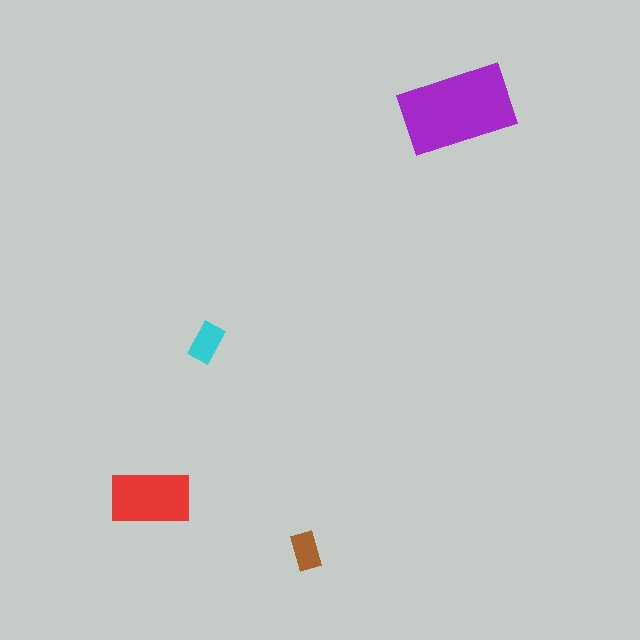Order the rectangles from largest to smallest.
the purple one, the red one, the cyan one, the brown one.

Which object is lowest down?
The brown rectangle is bottommost.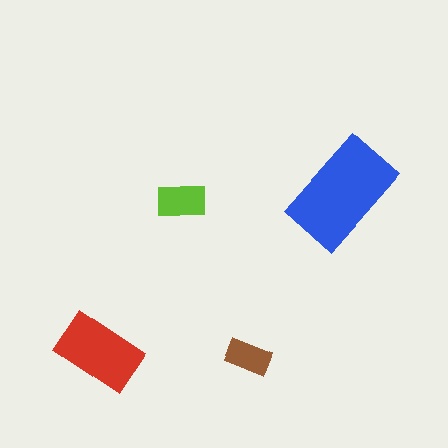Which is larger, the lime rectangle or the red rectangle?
The red one.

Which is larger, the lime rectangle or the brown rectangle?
The lime one.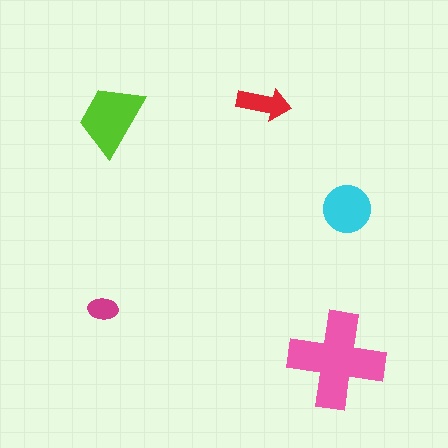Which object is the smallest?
The magenta ellipse.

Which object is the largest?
The pink cross.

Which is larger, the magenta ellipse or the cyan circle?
The cyan circle.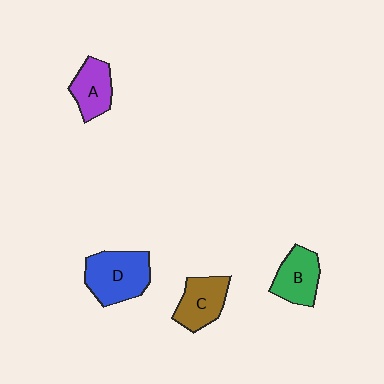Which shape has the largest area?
Shape D (blue).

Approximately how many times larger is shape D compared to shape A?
Approximately 1.5 times.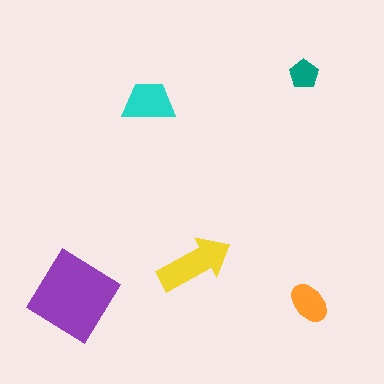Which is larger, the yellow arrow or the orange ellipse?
The yellow arrow.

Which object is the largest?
The purple diamond.